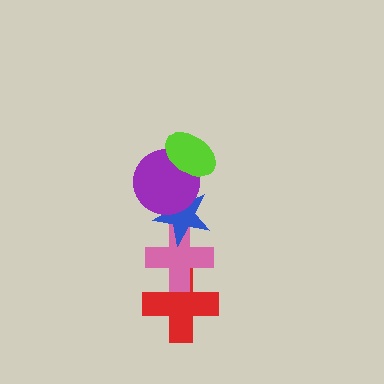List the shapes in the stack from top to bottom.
From top to bottom: the lime ellipse, the purple circle, the blue star, the pink cross, the red cross.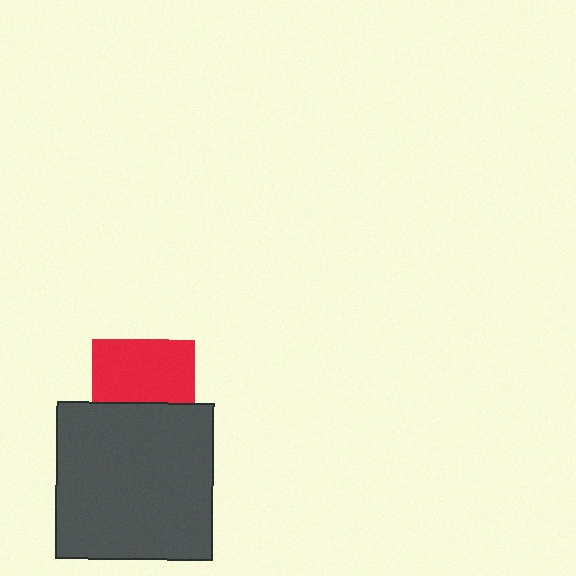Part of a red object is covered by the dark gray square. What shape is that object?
It is a square.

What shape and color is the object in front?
The object in front is a dark gray square.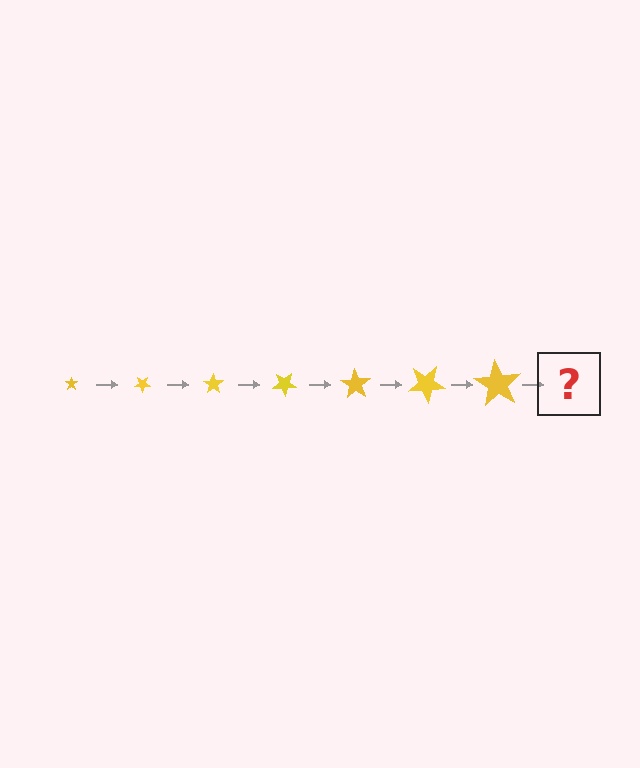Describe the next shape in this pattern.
It should be a star, larger than the previous one and rotated 245 degrees from the start.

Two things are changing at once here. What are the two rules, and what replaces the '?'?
The two rules are that the star grows larger each step and it rotates 35 degrees each step. The '?' should be a star, larger than the previous one and rotated 245 degrees from the start.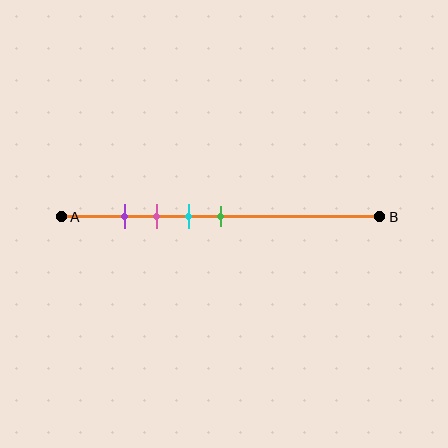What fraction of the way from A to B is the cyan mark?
The cyan mark is approximately 40% (0.4) of the way from A to B.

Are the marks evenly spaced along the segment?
Yes, the marks are approximately evenly spaced.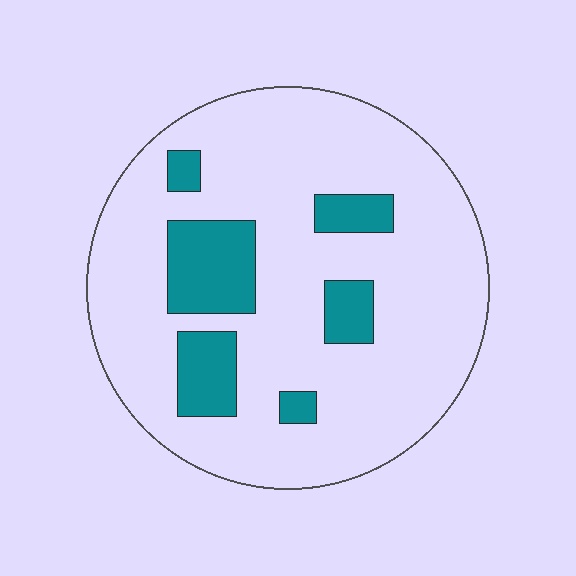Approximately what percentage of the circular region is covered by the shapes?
Approximately 20%.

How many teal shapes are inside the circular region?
6.